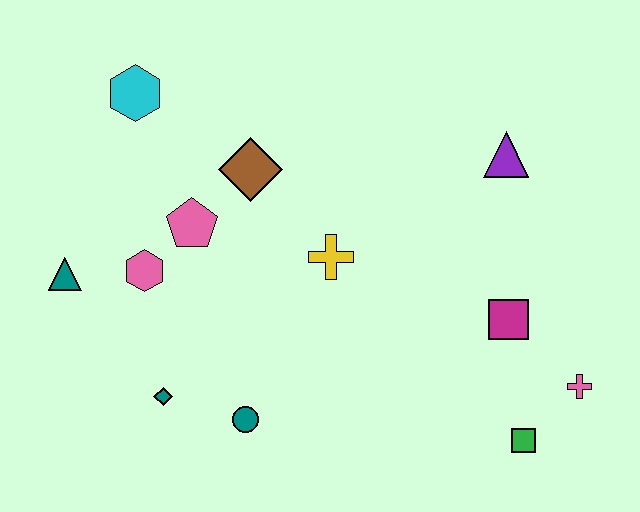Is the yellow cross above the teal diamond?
Yes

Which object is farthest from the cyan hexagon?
The pink cross is farthest from the cyan hexagon.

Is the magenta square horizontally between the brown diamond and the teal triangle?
No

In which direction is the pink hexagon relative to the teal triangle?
The pink hexagon is to the right of the teal triangle.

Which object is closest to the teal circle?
The teal diamond is closest to the teal circle.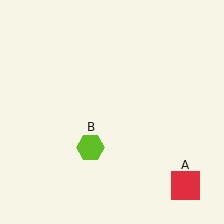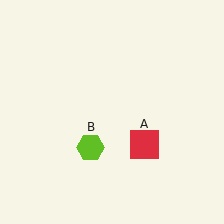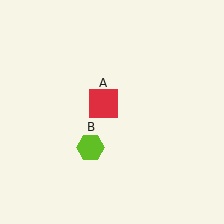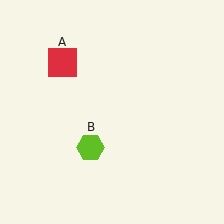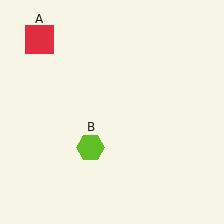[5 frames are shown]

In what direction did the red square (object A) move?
The red square (object A) moved up and to the left.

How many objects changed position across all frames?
1 object changed position: red square (object A).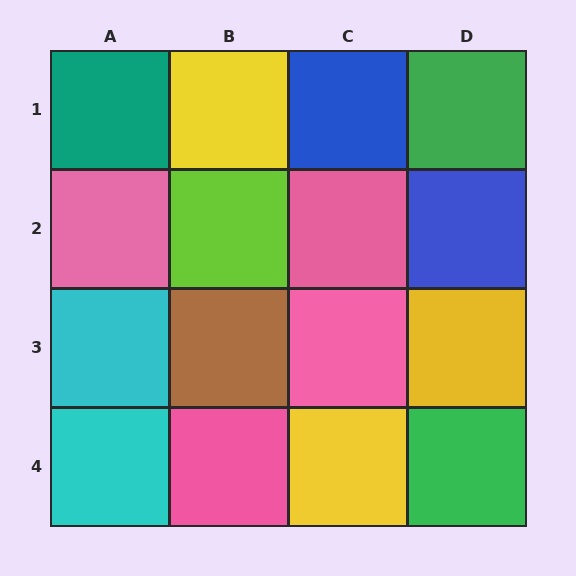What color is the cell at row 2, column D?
Blue.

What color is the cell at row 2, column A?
Pink.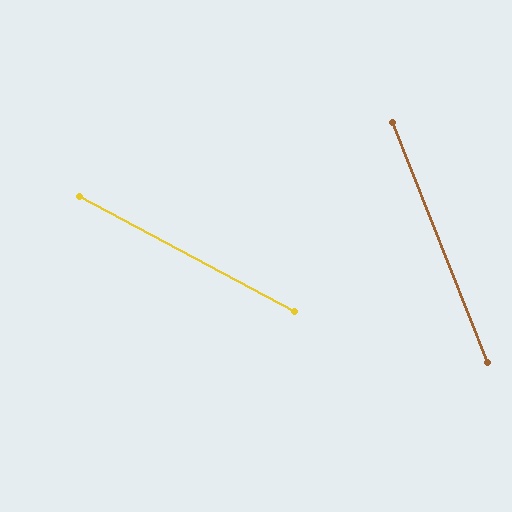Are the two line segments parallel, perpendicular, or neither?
Neither parallel nor perpendicular — they differ by about 40°.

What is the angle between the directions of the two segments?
Approximately 40 degrees.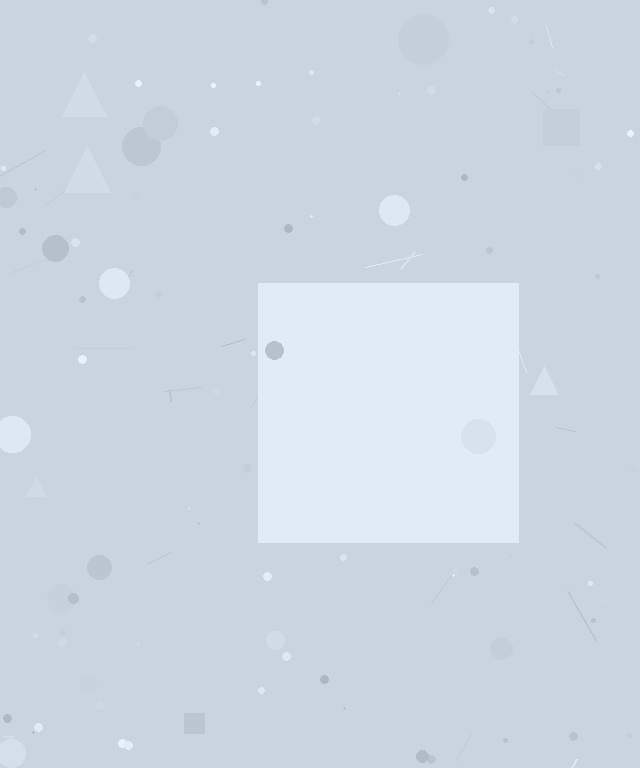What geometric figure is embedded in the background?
A square is embedded in the background.